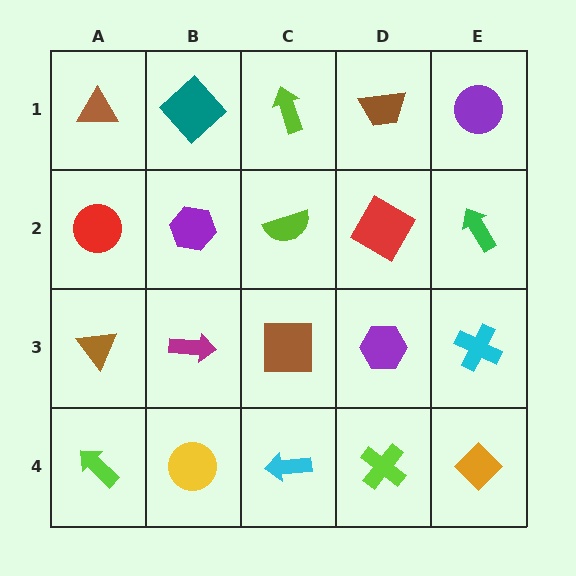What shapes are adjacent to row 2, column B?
A teal diamond (row 1, column B), a magenta arrow (row 3, column B), a red circle (row 2, column A), a lime semicircle (row 2, column C).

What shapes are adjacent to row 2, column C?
A lime arrow (row 1, column C), a brown square (row 3, column C), a purple hexagon (row 2, column B), a red square (row 2, column D).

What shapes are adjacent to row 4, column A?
A brown triangle (row 3, column A), a yellow circle (row 4, column B).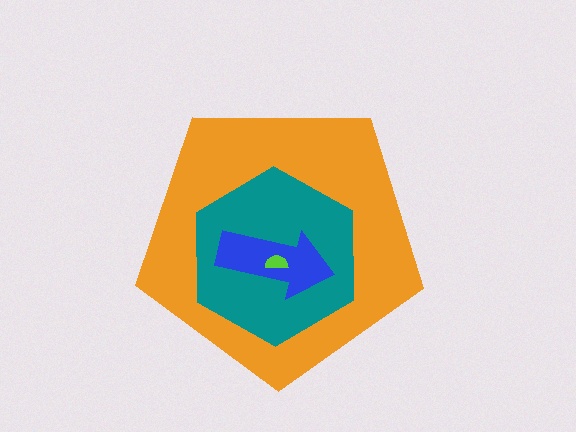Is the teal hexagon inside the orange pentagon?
Yes.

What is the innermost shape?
The lime semicircle.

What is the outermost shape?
The orange pentagon.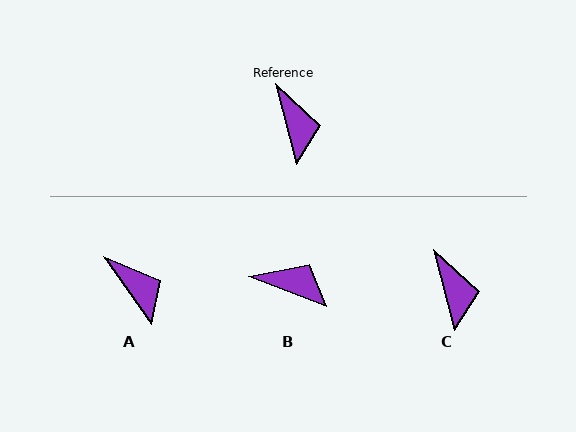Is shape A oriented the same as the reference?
No, it is off by about 20 degrees.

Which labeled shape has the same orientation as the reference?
C.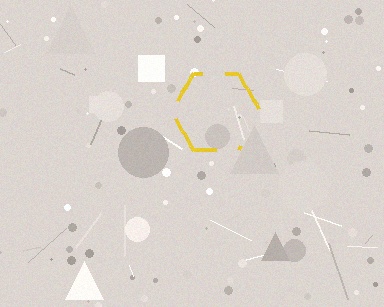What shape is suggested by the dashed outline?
The dashed outline suggests a hexagon.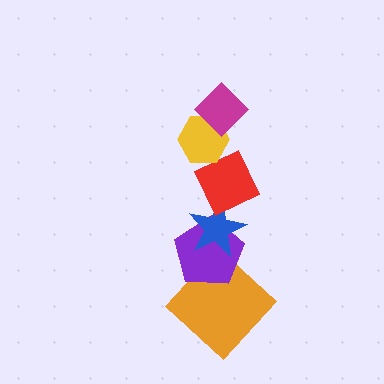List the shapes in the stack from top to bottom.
From top to bottom: the magenta diamond, the yellow hexagon, the red diamond, the blue star, the purple pentagon, the orange diamond.